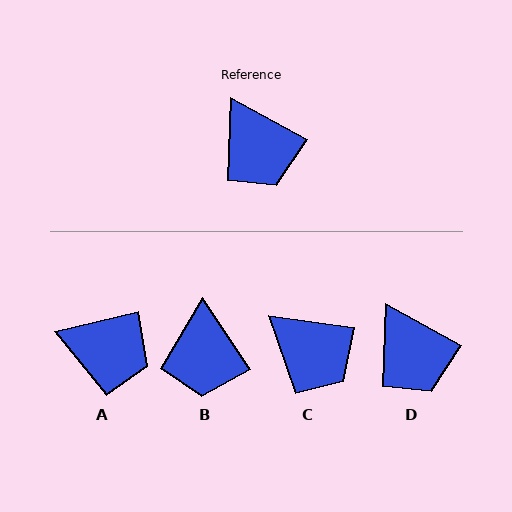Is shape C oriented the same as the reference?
No, it is off by about 21 degrees.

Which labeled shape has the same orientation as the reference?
D.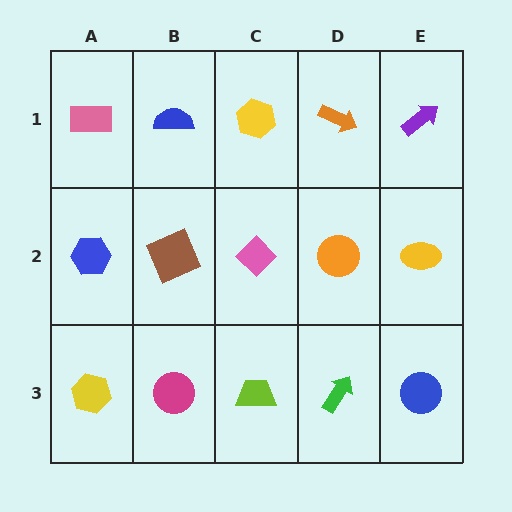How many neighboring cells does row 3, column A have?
2.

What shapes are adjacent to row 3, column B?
A brown square (row 2, column B), a yellow hexagon (row 3, column A), a lime trapezoid (row 3, column C).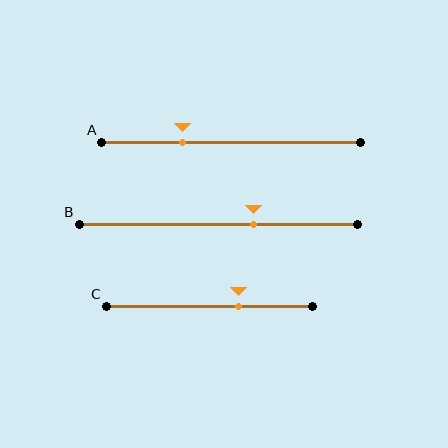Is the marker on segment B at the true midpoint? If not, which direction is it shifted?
No, the marker on segment B is shifted to the right by about 13% of the segment length.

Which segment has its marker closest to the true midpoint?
Segment B has its marker closest to the true midpoint.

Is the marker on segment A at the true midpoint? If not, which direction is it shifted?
No, the marker on segment A is shifted to the left by about 19% of the segment length.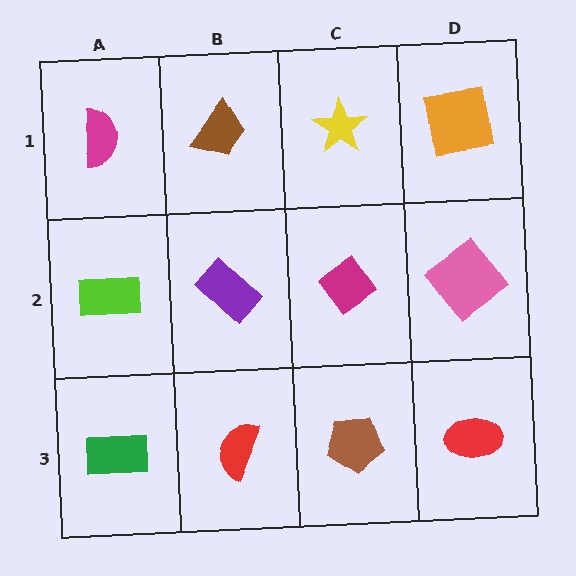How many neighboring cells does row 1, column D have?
2.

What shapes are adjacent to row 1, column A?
A lime rectangle (row 2, column A), a brown trapezoid (row 1, column B).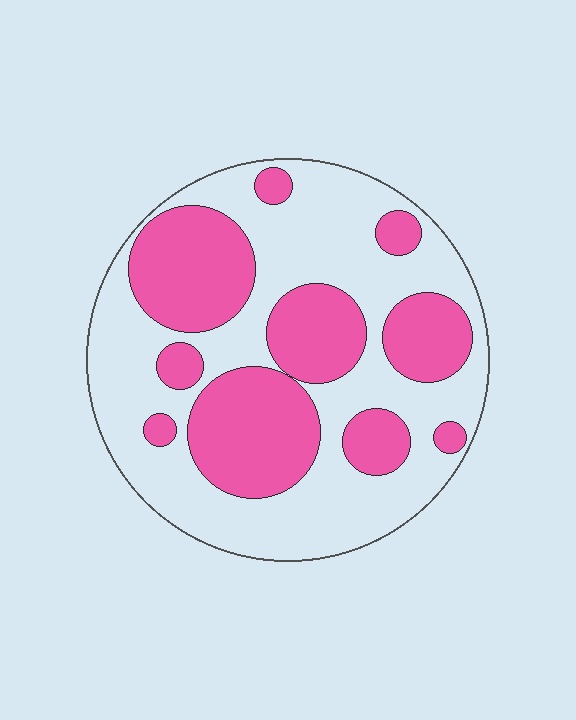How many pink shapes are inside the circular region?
10.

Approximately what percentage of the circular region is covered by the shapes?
Approximately 40%.